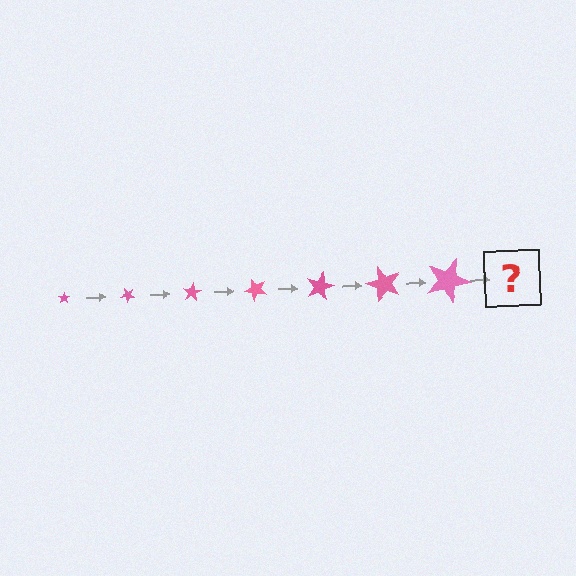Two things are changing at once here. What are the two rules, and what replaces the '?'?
The two rules are that the star grows larger each step and it rotates 40 degrees each step. The '?' should be a star, larger than the previous one and rotated 280 degrees from the start.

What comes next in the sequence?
The next element should be a star, larger than the previous one and rotated 280 degrees from the start.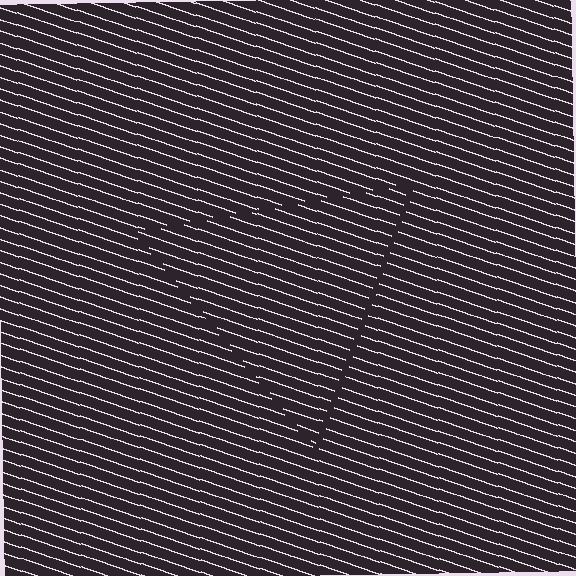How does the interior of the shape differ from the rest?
The interior of the shape contains the same grating, shifted by half a period — the contour is defined by the phase discontinuity where line-ends from the inner and outer gratings abut.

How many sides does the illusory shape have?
3 sides — the line-ends trace a triangle.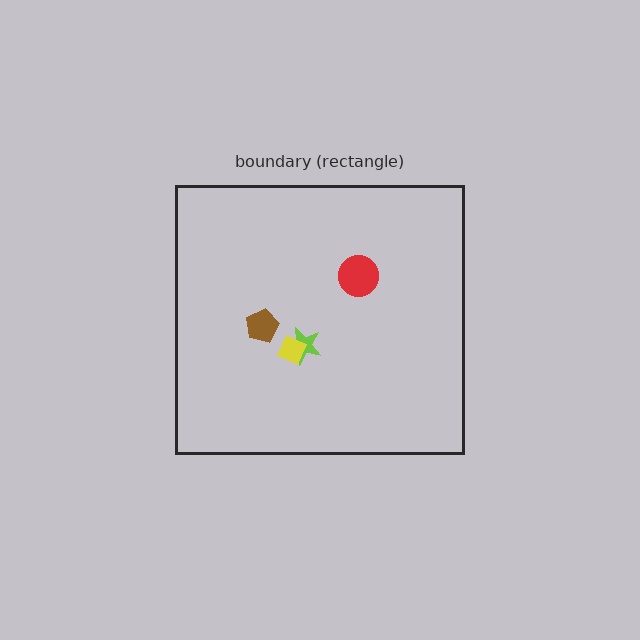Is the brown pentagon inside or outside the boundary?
Inside.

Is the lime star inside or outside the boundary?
Inside.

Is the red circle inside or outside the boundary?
Inside.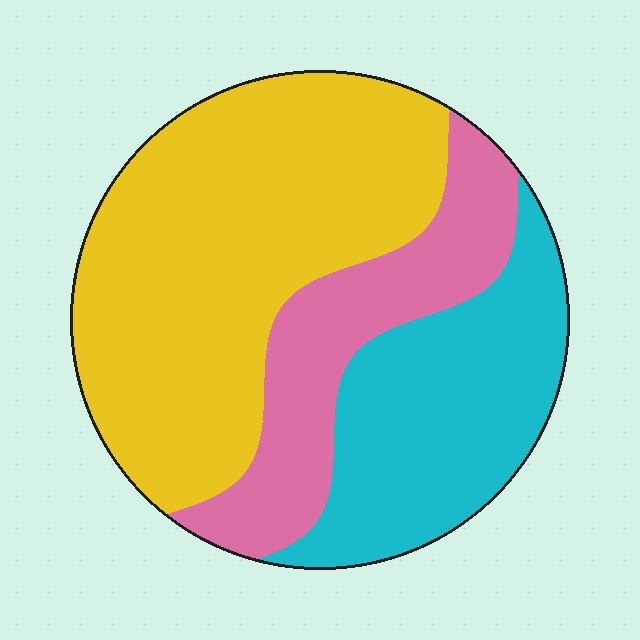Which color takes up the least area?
Pink, at roughly 20%.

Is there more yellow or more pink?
Yellow.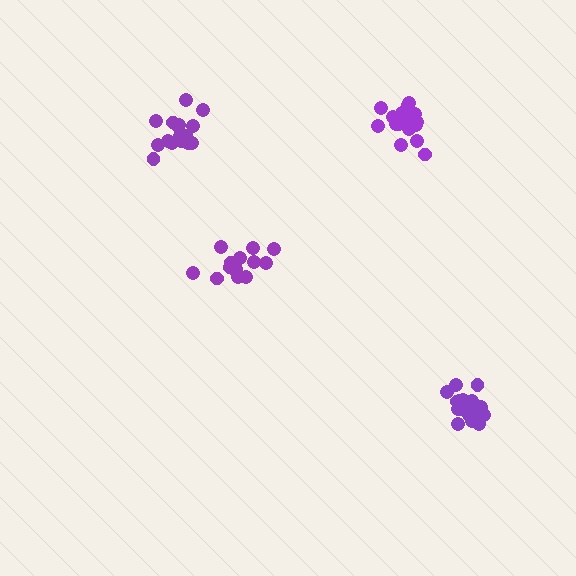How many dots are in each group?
Group 1: 16 dots, Group 2: 17 dots, Group 3: 14 dots, Group 4: 17 dots (64 total).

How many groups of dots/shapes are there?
There are 4 groups.